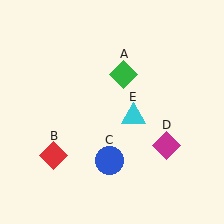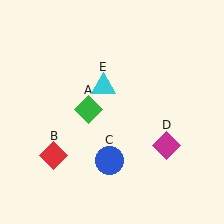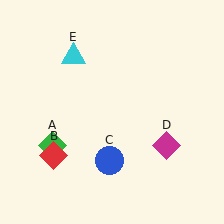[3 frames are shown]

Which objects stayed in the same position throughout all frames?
Red diamond (object B) and blue circle (object C) and magenta diamond (object D) remained stationary.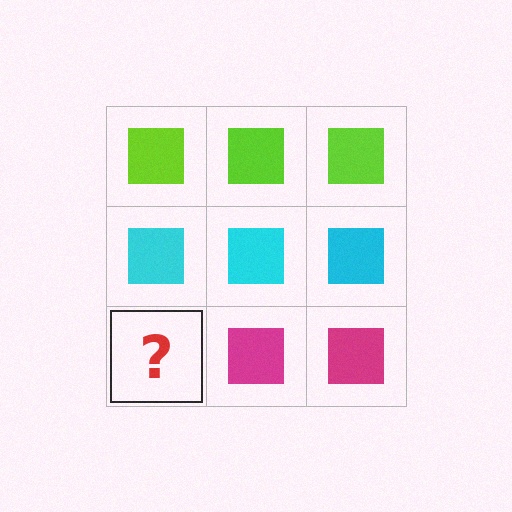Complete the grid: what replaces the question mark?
The question mark should be replaced with a magenta square.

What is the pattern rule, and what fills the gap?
The rule is that each row has a consistent color. The gap should be filled with a magenta square.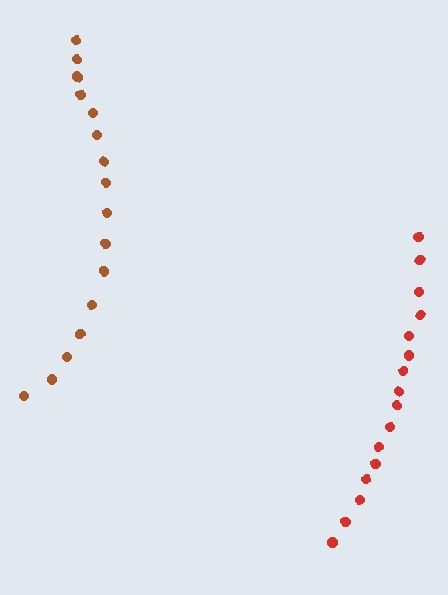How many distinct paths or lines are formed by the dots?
There are 2 distinct paths.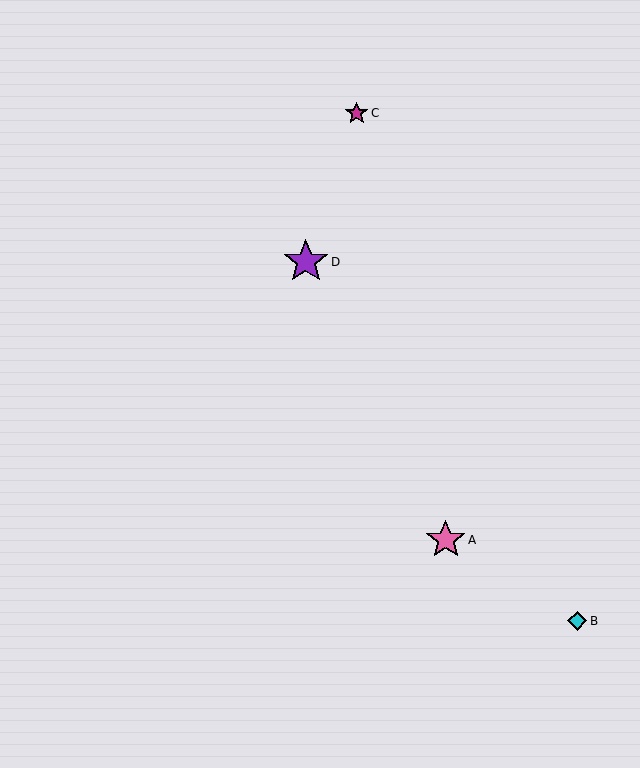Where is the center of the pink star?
The center of the pink star is at (446, 540).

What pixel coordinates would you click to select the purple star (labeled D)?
Click at (306, 262) to select the purple star D.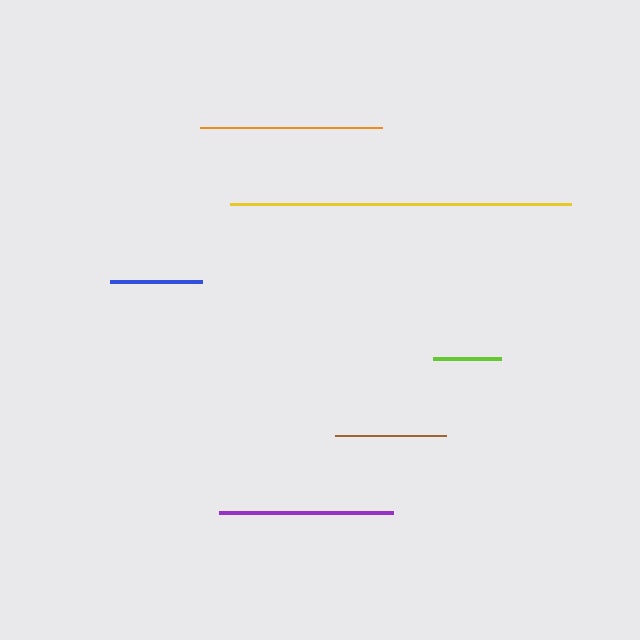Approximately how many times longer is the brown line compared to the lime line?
The brown line is approximately 1.6 times the length of the lime line.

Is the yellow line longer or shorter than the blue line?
The yellow line is longer than the blue line.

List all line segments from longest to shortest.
From longest to shortest: yellow, orange, purple, brown, blue, lime.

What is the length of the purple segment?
The purple segment is approximately 174 pixels long.